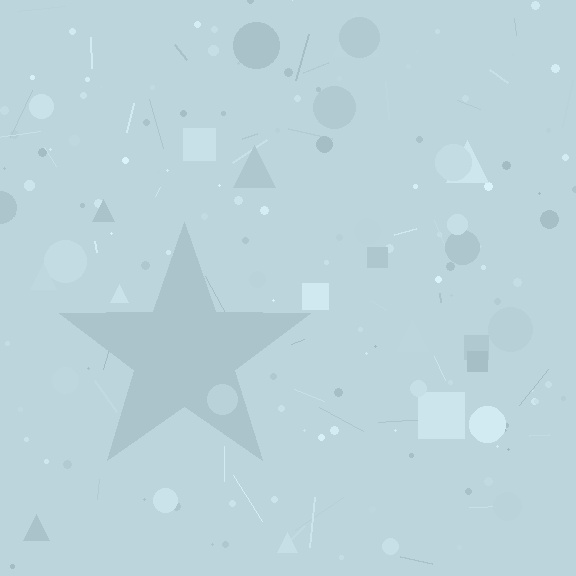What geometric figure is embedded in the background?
A star is embedded in the background.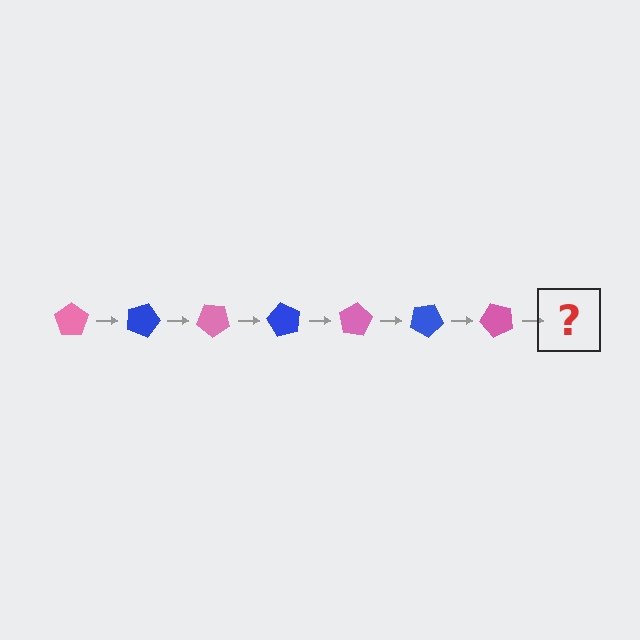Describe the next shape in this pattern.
It should be a blue pentagon, rotated 140 degrees from the start.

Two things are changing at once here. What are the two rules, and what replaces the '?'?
The two rules are that it rotates 20 degrees each step and the color cycles through pink and blue. The '?' should be a blue pentagon, rotated 140 degrees from the start.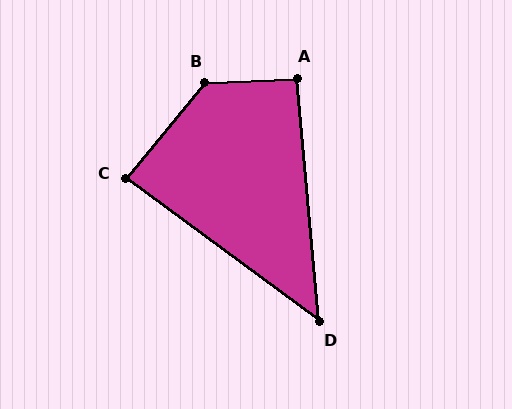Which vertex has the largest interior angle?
B, at approximately 132 degrees.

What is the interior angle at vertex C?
Approximately 87 degrees (approximately right).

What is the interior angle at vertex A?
Approximately 93 degrees (approximately right).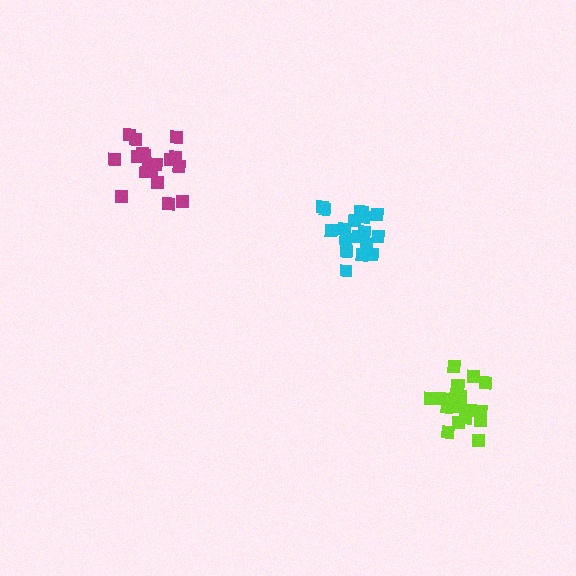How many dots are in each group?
Group 1: 18 dots, Group 2: 20 dots, Group 3: 19 dots (57 total).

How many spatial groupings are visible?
There are 3 spatial groupings.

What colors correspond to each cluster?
The clusters are colored: magenta, lime, cyan.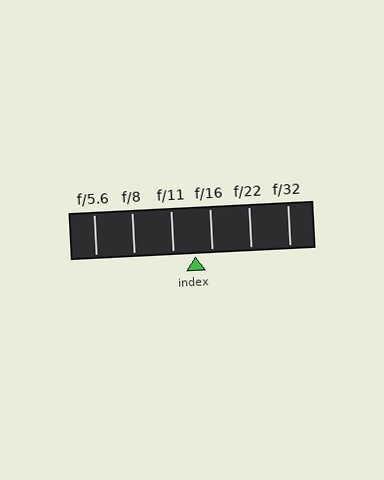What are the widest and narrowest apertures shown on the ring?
The widest aperture shown is f/5.6 and the narrowest is f/32.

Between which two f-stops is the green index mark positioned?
The index mark is between f/11 and f/16.